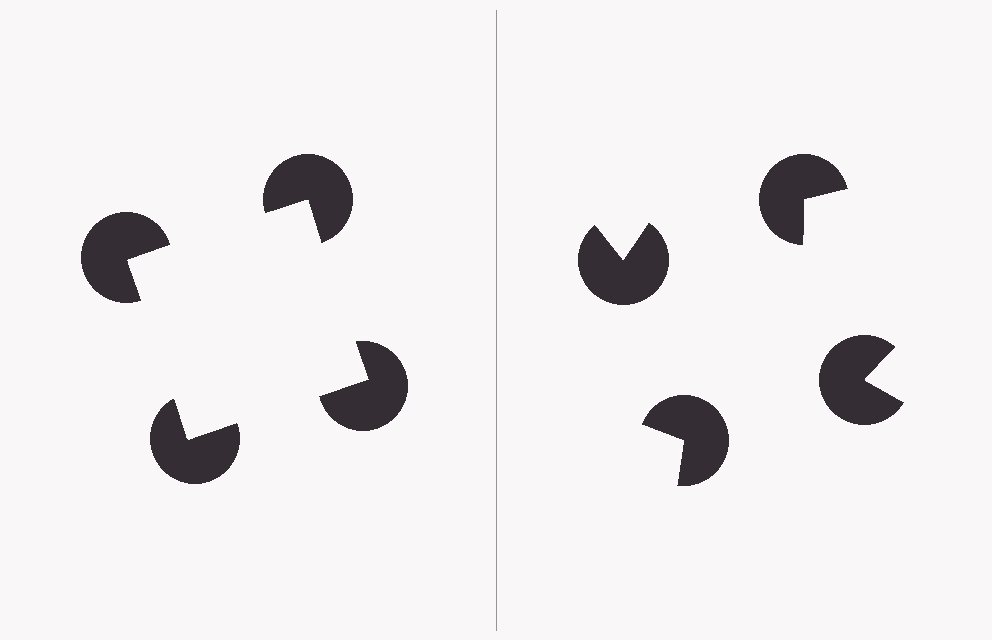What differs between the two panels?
The pac-man discs are positioned identically on both sides; only the wedge orientations differ. On the left they align to a square; on the right they are misaligned.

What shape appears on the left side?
An illusory square.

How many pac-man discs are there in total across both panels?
8 — 4 on each side.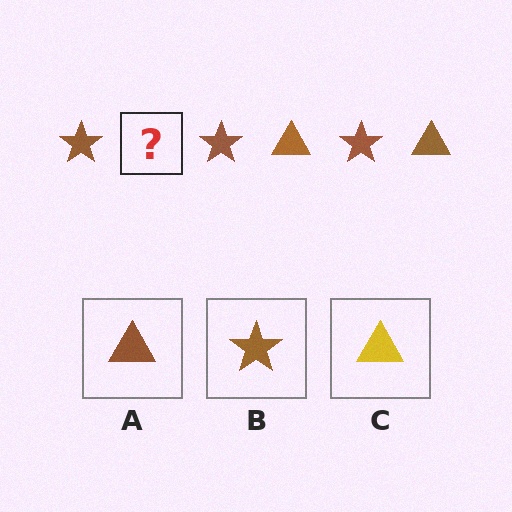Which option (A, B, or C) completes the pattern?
A.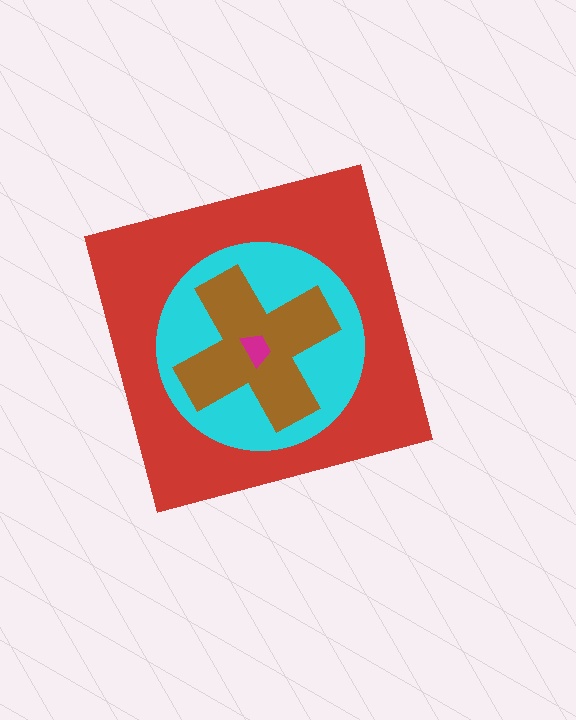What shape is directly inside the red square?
The cyan circle.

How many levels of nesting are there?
4.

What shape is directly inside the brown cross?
The magenta trapezoid.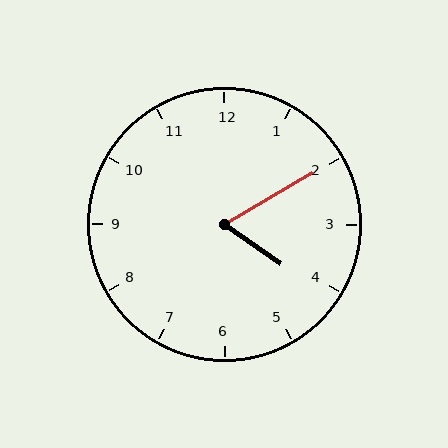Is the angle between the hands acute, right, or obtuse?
It is acute.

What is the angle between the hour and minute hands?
Approximately 65 degrees.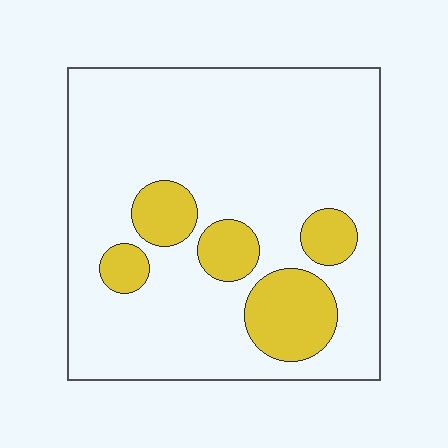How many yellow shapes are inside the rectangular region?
5.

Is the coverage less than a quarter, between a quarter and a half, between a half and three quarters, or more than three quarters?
Less than a quarter.